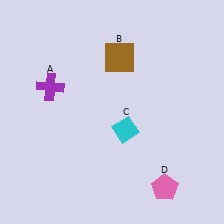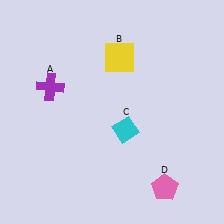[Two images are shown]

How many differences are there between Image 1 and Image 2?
There is 1 difference between the two images.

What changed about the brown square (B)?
In Image 1, B is brown. In Image 2, it changed to yellow.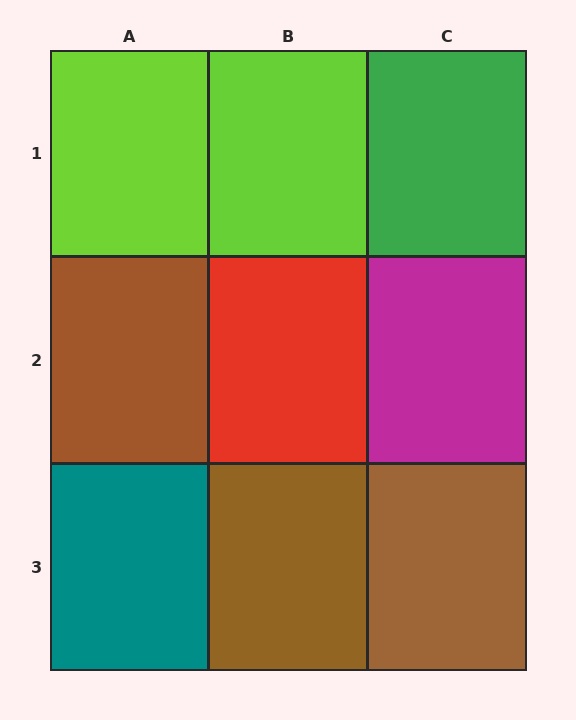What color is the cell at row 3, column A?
Teal.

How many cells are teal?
1 cell is teal.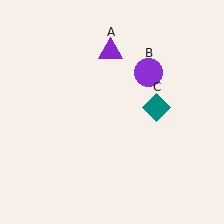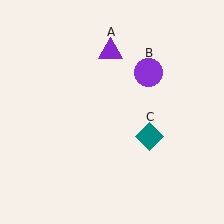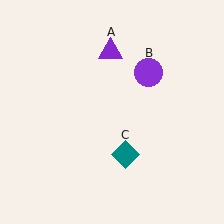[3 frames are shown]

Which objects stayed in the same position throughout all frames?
Purple triangle (object A) and purple circle (object B) remained stationary.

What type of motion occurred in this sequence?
The teal diamond (object C) rotated clockwise around the center of the scene.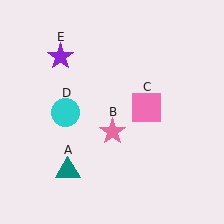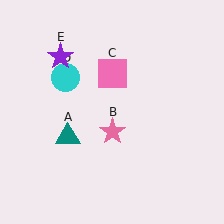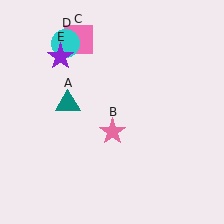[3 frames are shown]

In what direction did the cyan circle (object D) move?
The cyan circle (object D) moved up.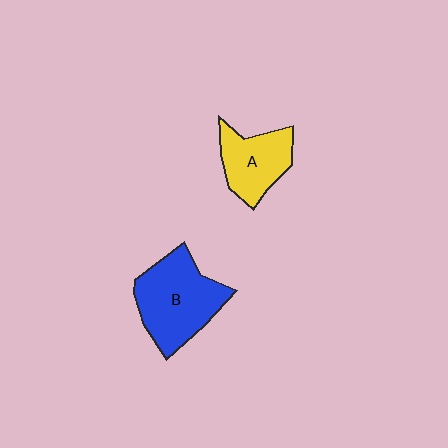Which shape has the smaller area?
Shape A (yellow).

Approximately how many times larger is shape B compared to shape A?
Approximately 1.5 times.